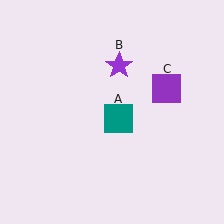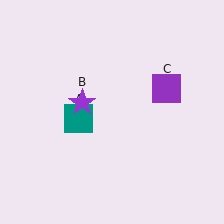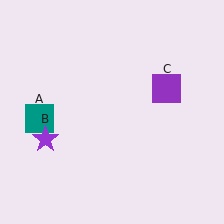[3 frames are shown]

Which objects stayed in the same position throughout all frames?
Purple square (object C) remained stationary.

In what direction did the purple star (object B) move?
The purple star (object B) moved down and to the left.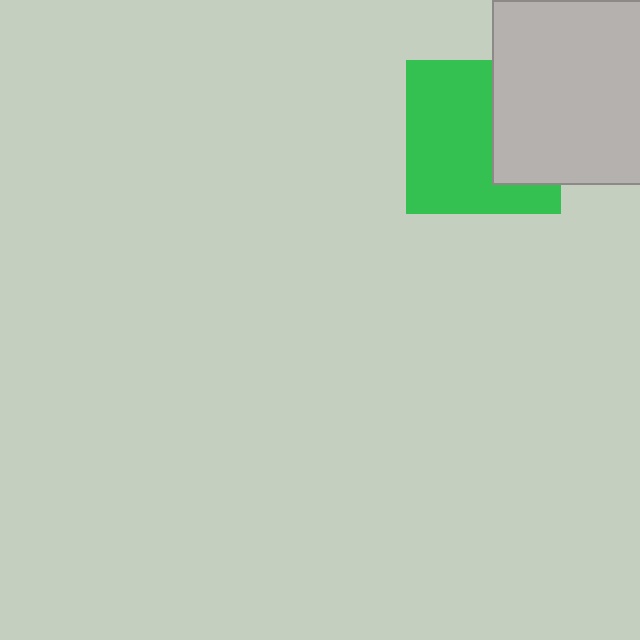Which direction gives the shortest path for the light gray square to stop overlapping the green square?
Moving right gives the shortest separation.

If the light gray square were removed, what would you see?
You would see the complete green square.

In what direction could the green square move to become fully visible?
The green square could move left. That would shift it out from behind the light gray square entirely.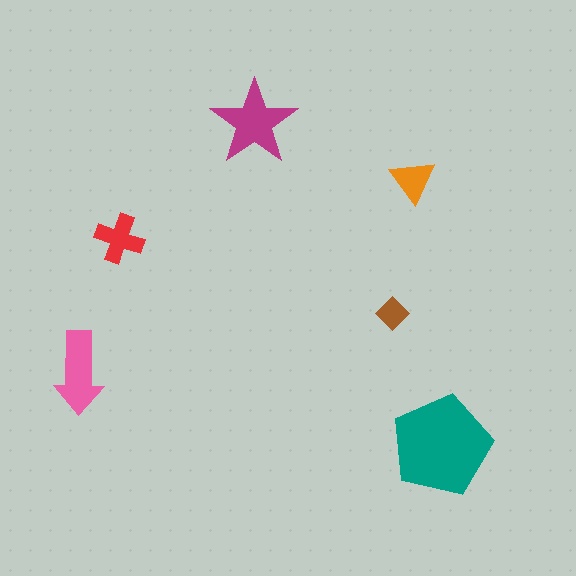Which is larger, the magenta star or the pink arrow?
The magenta star.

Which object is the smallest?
The brown diamond.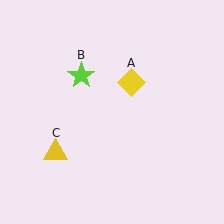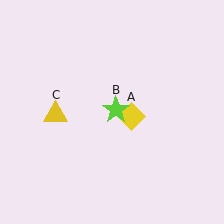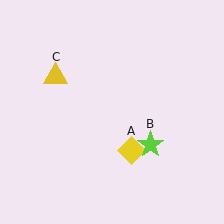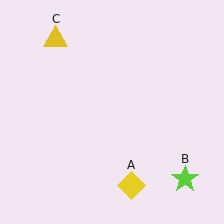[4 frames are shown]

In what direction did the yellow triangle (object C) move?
The yellow triangle (object C) moved up.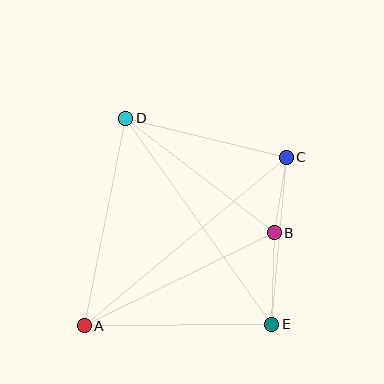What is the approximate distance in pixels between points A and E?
The distance between A and E is approximately 188 pixels.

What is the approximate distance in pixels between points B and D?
The distance between B and D is approximately 187 pixels.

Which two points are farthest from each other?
Points A and C are farthest from each other.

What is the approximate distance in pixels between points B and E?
The distance between B and E is approximately 91 pixels.